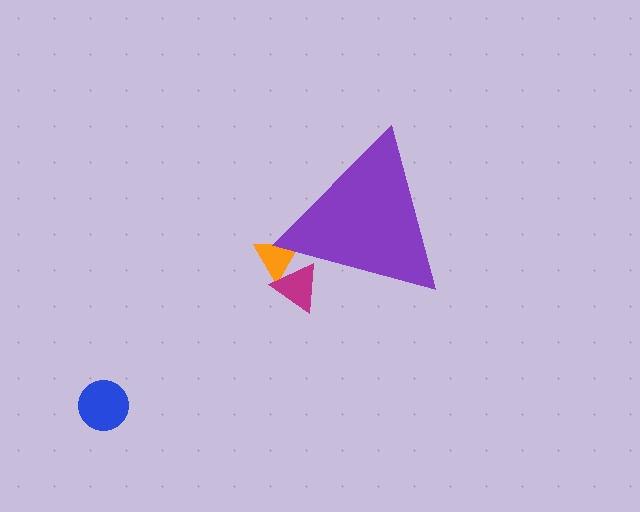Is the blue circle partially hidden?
No, the blue circle is fully visible.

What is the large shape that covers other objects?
A purple triangle.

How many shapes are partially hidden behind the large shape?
2 shapes are partially hidden.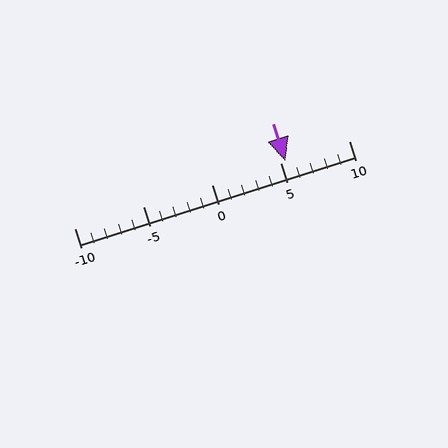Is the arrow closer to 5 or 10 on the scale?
The arrow is closer to 5.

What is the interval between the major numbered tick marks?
The major tick marks are spaced 5 units apart.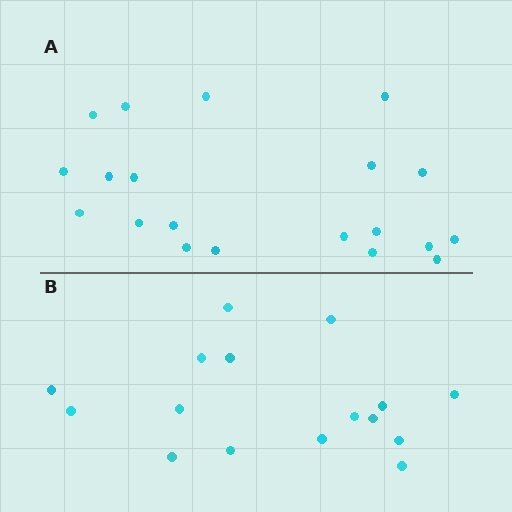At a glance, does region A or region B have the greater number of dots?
Region A (the top region) has more dots.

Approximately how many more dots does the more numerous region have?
Region A has about 4 more dots than region B.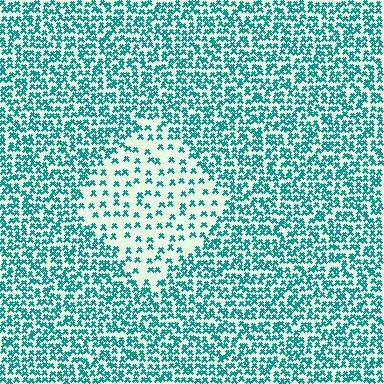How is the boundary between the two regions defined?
The boundary is defined by a change in element density (approximately 2.5x ratio). All elements are the same color, size, and shape.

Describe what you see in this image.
The image contains small teal elements arranged at two different densities. A diamond-shaped region is visible where the elements are less densely packed than the surrounding area.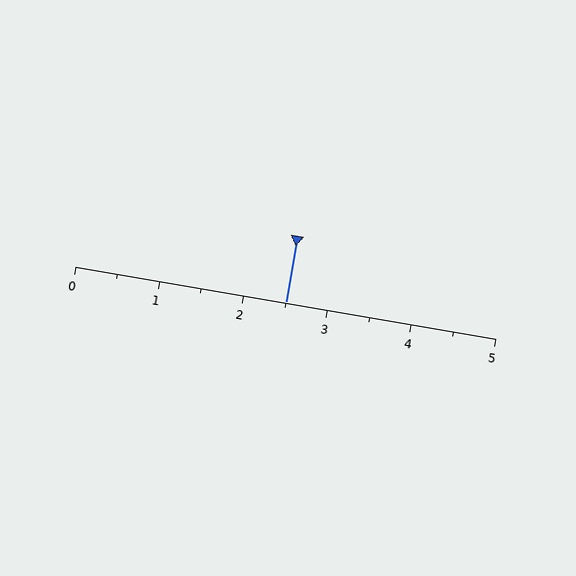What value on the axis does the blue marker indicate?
The marker indicates approximately 2.5.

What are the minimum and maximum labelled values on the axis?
The axis runs from 0 to 5.